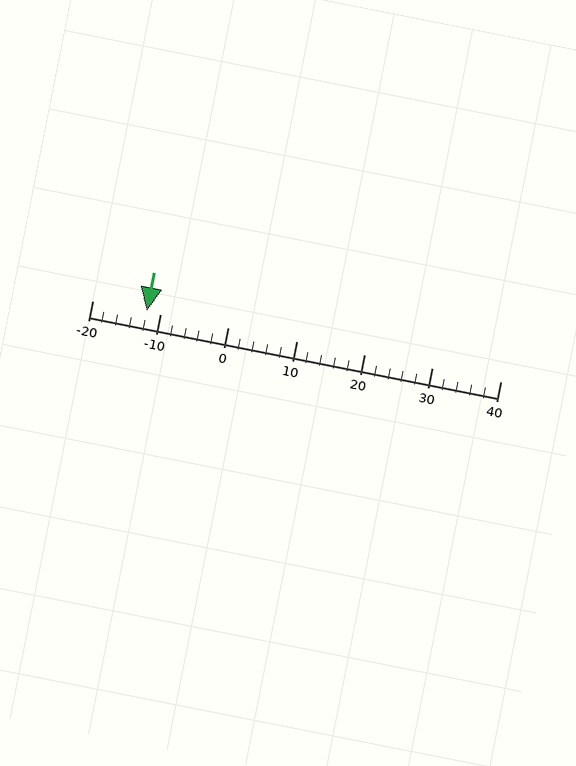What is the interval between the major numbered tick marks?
The major tick marks are spaced 10 units apart.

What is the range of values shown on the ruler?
The ruler shows values from -20 to 40.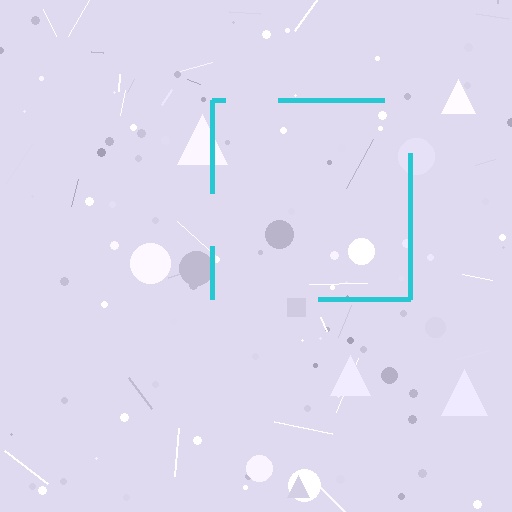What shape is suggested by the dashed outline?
The dashed outline suggests a square.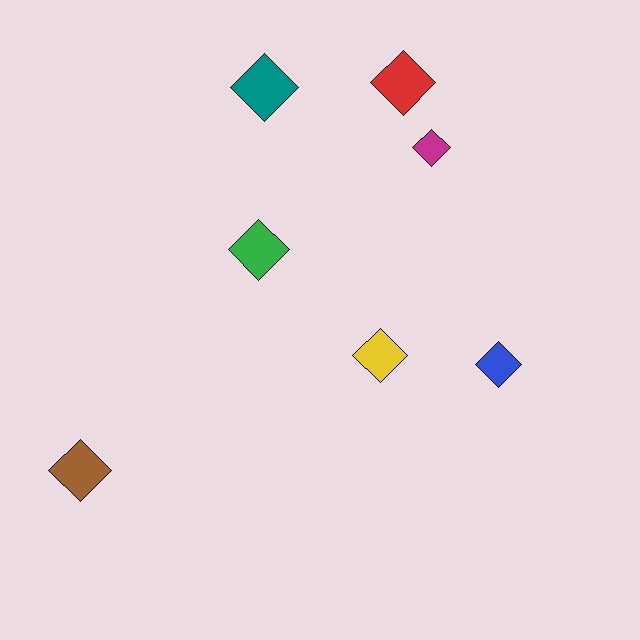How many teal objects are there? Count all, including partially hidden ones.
There is 1 teal object.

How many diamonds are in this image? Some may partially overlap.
There are 7 diamonds.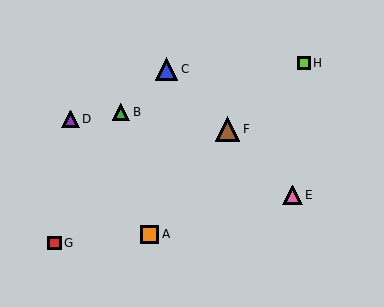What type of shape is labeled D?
Shape D is a purple triangle.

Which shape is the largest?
The brown triangle (labeled F) is the largest.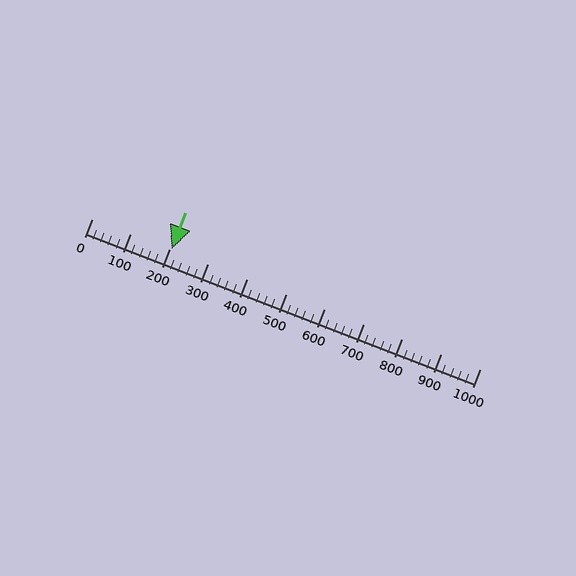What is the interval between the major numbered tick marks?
The major tick marks are spaced 100 units apart.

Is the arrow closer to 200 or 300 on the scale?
The arrow is closer to 200.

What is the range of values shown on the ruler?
The ruler shows values from 0 to 1000.